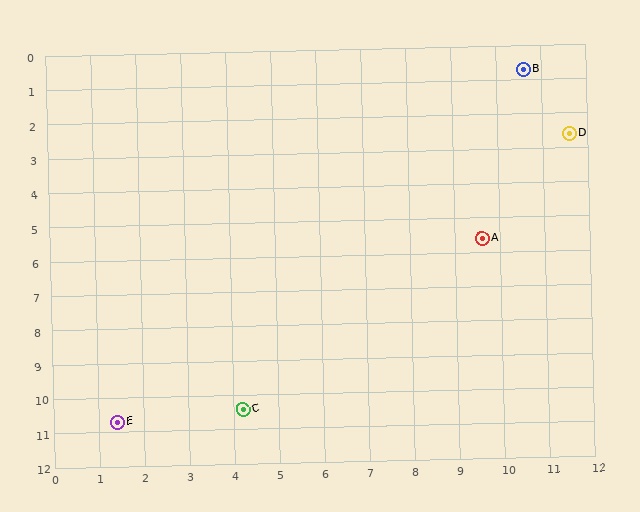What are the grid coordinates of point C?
Point C is at approximately (4.2, 10.4).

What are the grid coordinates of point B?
Point B is at approximately (10.6, 0.7).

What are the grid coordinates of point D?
Point D is at approximately (11.6, 2.6).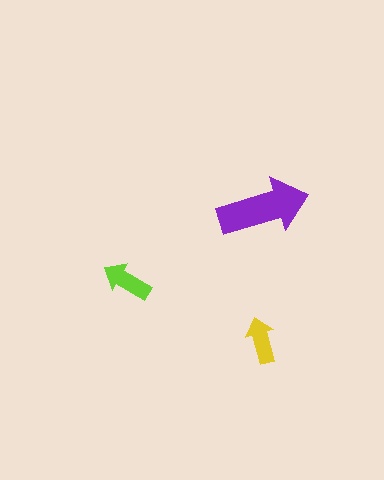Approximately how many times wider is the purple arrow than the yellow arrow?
About 2 times wider.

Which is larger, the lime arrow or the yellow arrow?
The lime one.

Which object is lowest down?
The yellow arrow is bottommost.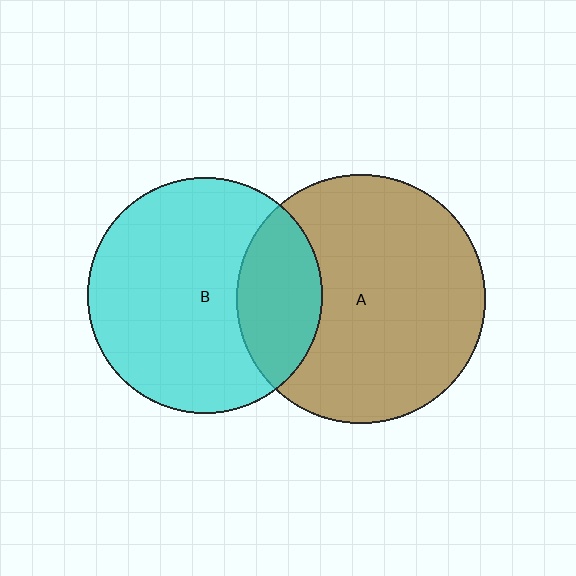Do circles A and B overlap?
Yes.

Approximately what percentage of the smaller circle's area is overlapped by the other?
Approximately 25%.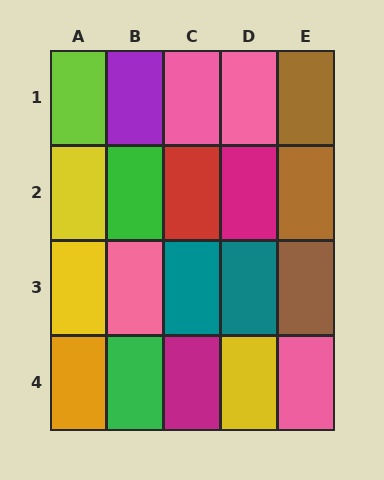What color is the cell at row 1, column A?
Lime.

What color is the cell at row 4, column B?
Green.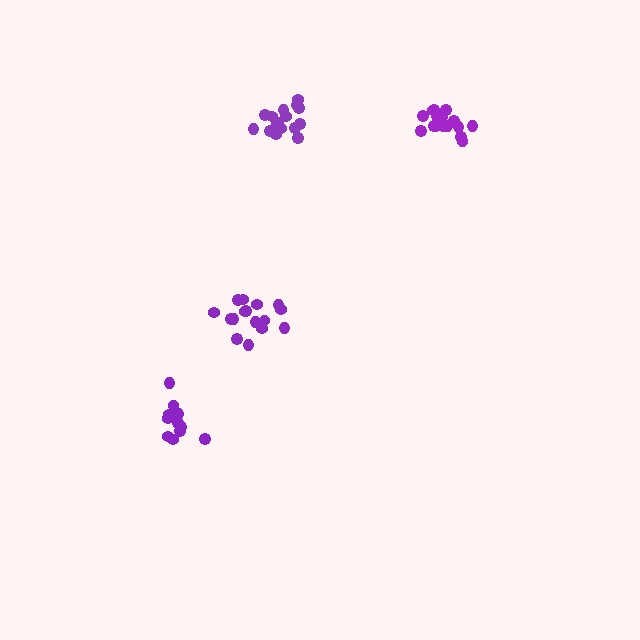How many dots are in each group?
Group 1: 16 dots, Group 2: 16 dots, Group 3: 16 dots, Group 4: 12 dots (60 total).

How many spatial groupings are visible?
There are 4 spatial groupings.